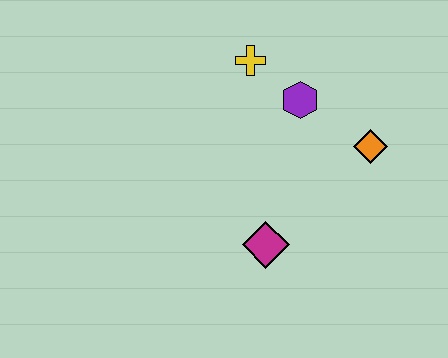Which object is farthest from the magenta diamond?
The yellow cross is farthest from the magenta diamond.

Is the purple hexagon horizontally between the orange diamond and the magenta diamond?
Yes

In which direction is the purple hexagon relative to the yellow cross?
The purple hexagon is to the right of the yellow cross.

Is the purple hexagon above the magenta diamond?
Yes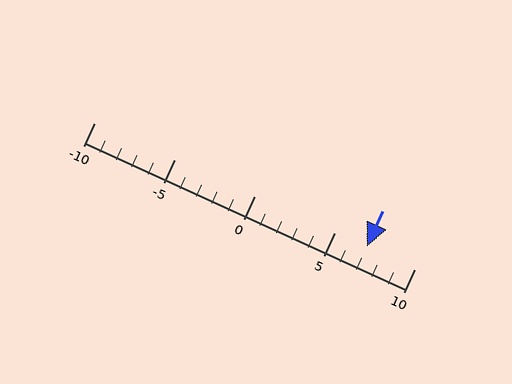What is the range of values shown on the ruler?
The ruler shows values from -10 to 10.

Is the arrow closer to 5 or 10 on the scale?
The arrow is closer to 5.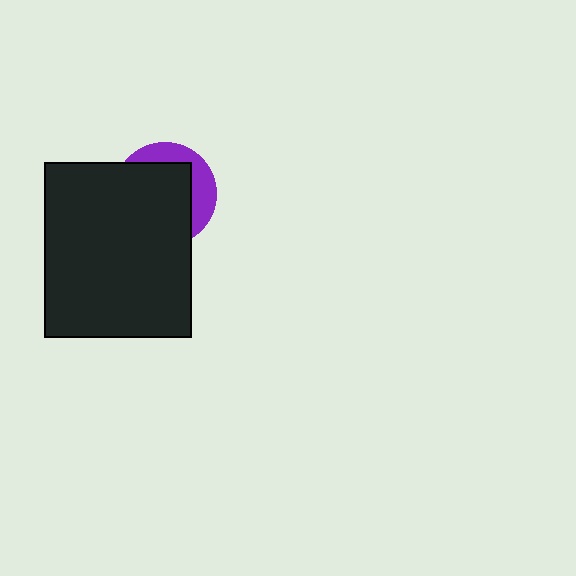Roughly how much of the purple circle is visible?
A small part of it is visible (roughly 31%).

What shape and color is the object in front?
The object in front is a black rectangle.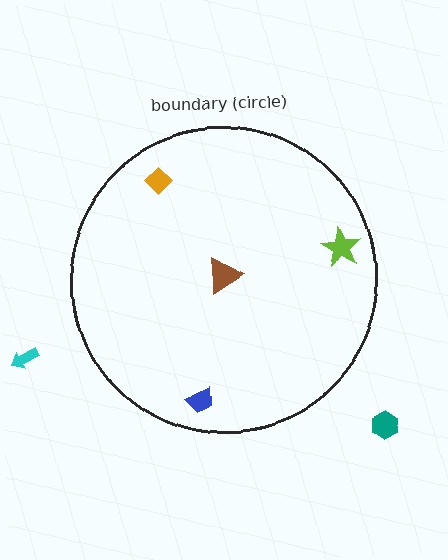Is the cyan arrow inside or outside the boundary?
Outside.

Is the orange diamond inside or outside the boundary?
Inside.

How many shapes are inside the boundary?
4 inside, 2 outside.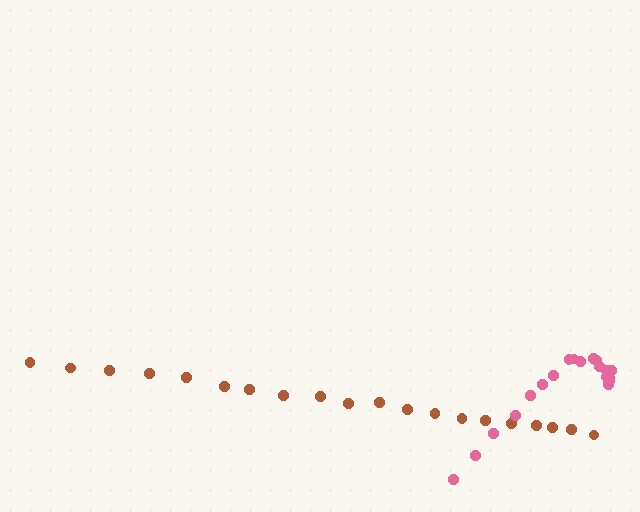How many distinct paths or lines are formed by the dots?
There are 2 distinct paths.